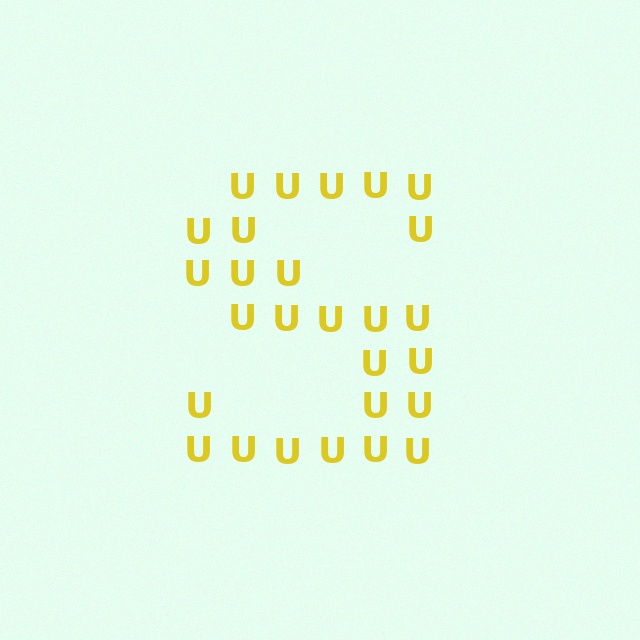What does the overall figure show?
The overall figure shows the letter S.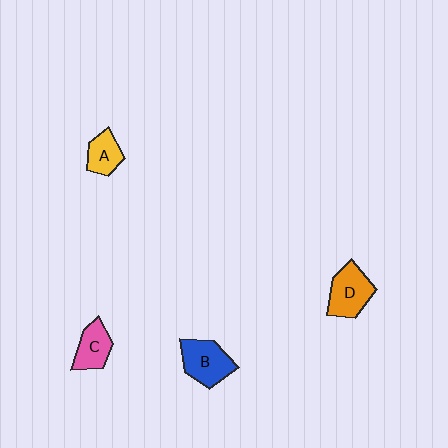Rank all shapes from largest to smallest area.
From largest to smallest: D (orange), B (blue), C (pink), A (yellow).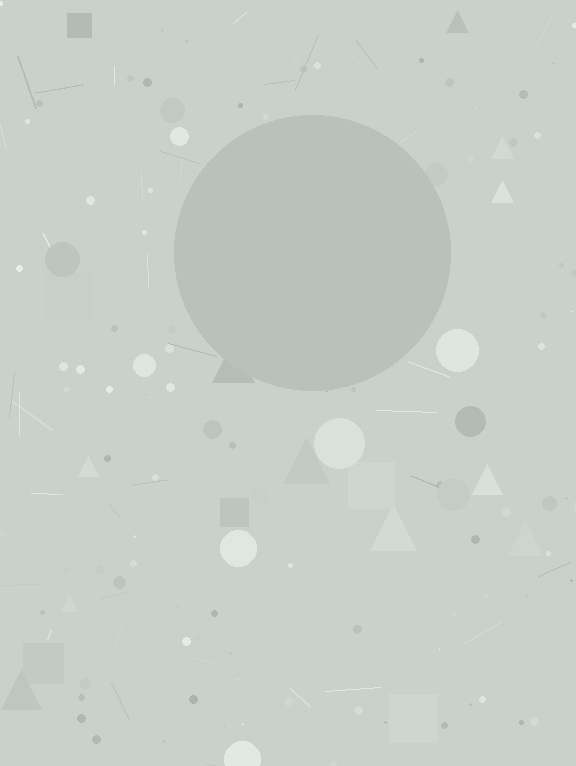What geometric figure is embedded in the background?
A circle is embedded in the background.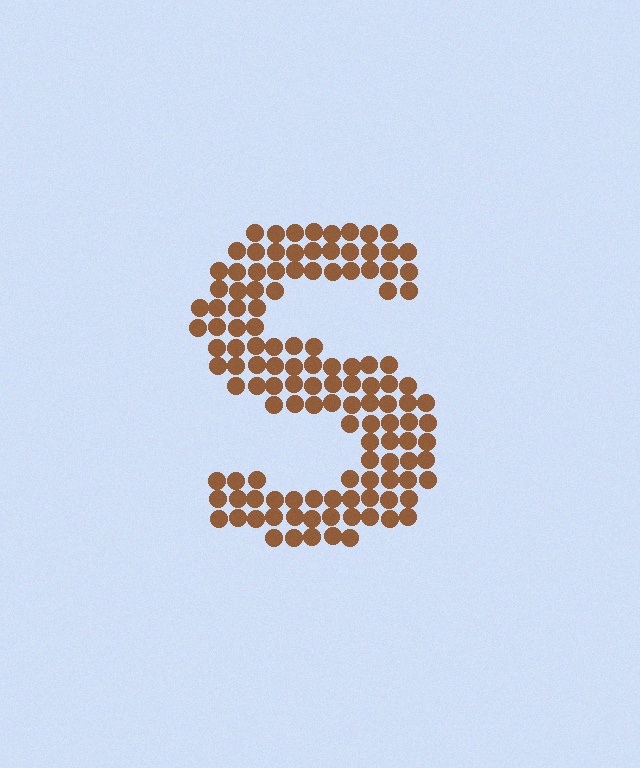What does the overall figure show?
The overall figure shows the letter S.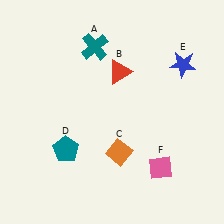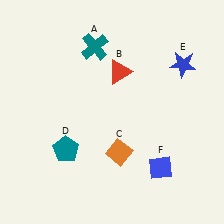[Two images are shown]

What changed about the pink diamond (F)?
In Image 1, F is pink. In Image 2, it changed to blue.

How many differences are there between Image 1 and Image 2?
There is 1 difference between the two images.